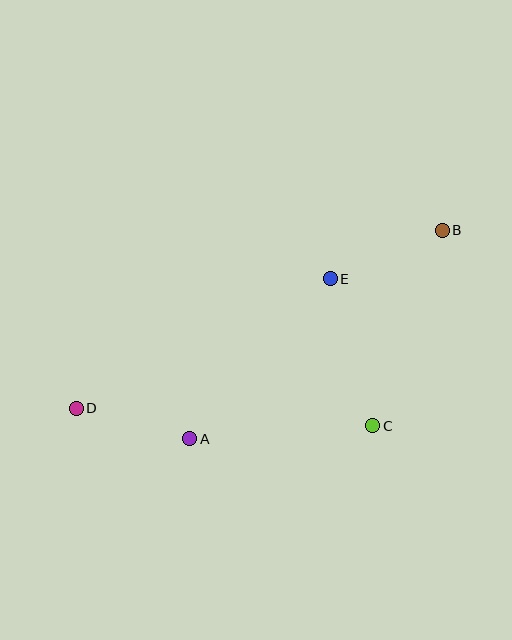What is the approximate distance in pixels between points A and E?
The distance between A and E is approximately 213 pixels.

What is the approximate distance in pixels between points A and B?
The distance between A and B is approximately 328 pixels.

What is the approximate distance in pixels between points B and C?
The distance between B and C is approximately 208 pixels.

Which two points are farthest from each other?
Points B and D are farthest from each other.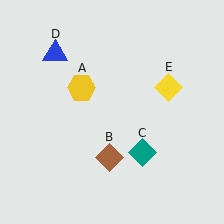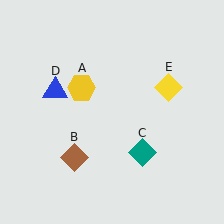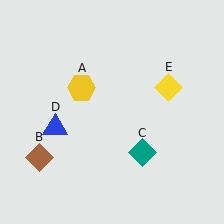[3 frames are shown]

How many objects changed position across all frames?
2 objects changed position: brown diamond (object B), blue triangle (object D).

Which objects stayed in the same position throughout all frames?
Yellow hexagon (object A) and teal diamond (object C) and yellow diamond (object E) remained stationary.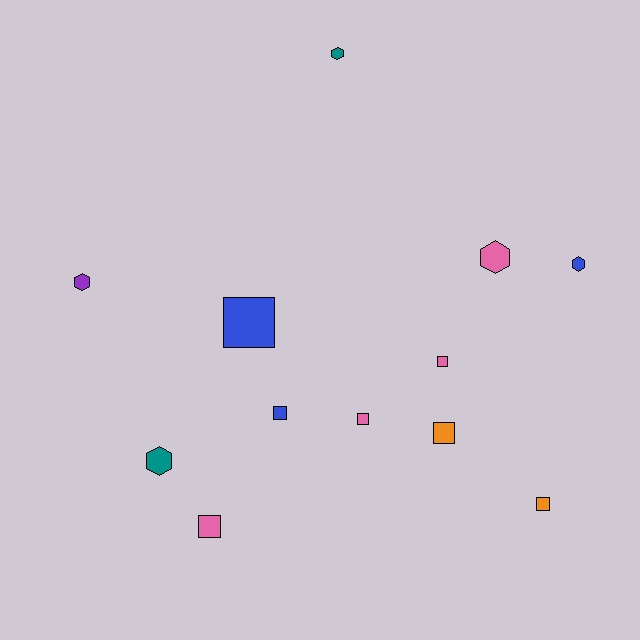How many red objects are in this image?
There are no red objects.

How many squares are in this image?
There are 7 squares.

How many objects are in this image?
There are 12 objects.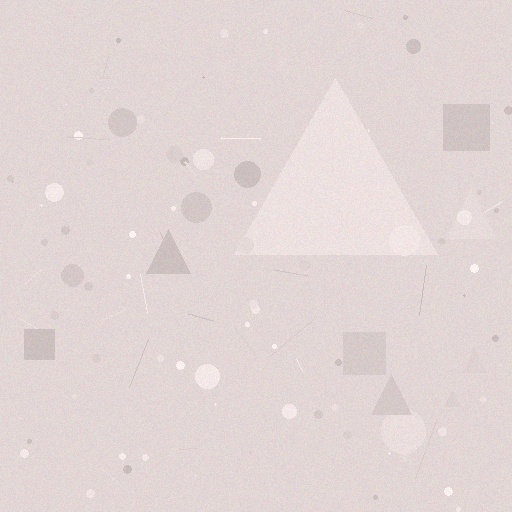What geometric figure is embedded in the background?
A triangle is embedded in the background.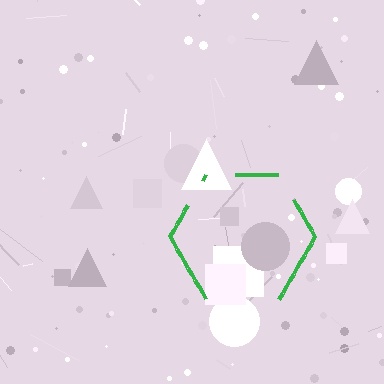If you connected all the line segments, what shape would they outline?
They would outline a hexagon.